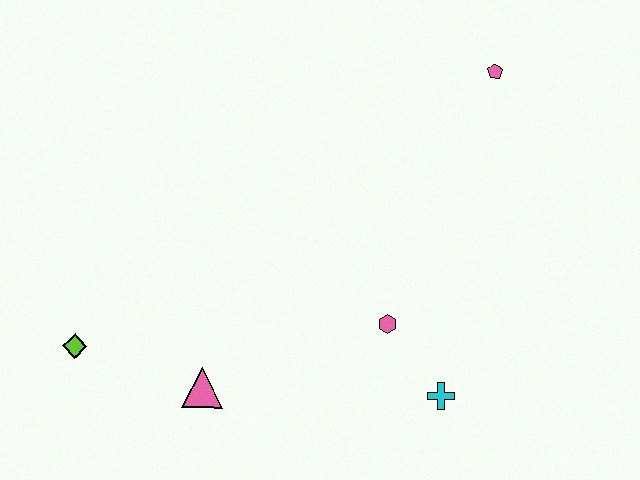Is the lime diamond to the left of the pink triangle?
Yes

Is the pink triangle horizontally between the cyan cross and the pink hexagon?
No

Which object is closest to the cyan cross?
The pink hexagon is closest to the cyan cross.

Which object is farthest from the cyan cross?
The lime diamond is farthest from the cyan cross.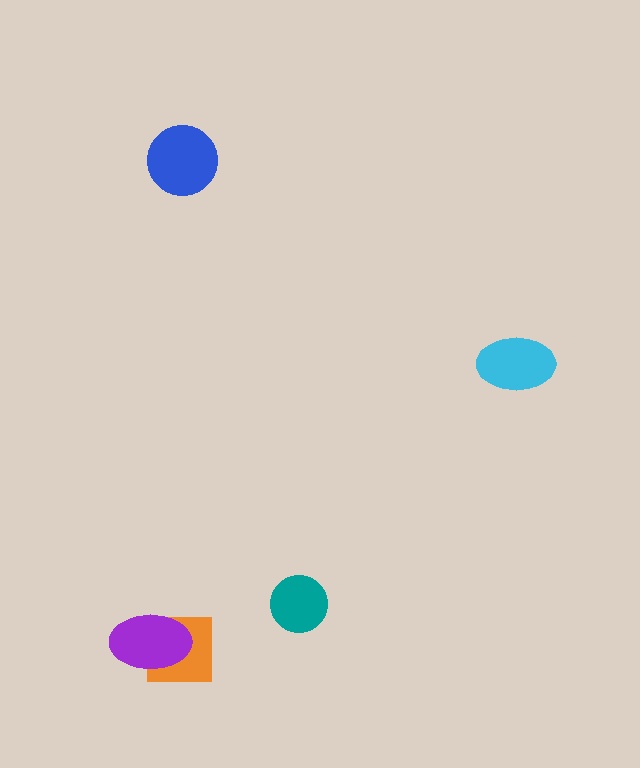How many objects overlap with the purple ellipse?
1 object overlaps with the purple ellipse.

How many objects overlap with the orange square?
1 object overlaps with the orange square.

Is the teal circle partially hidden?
No, no other shape covers it.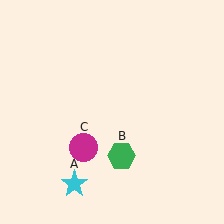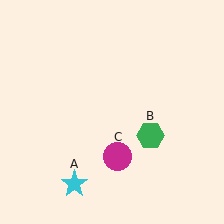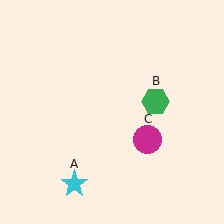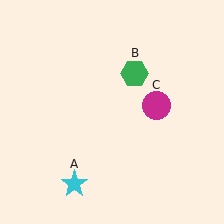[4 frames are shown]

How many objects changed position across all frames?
2 objects changed position: green hexagon (object B), magenta circle (object C).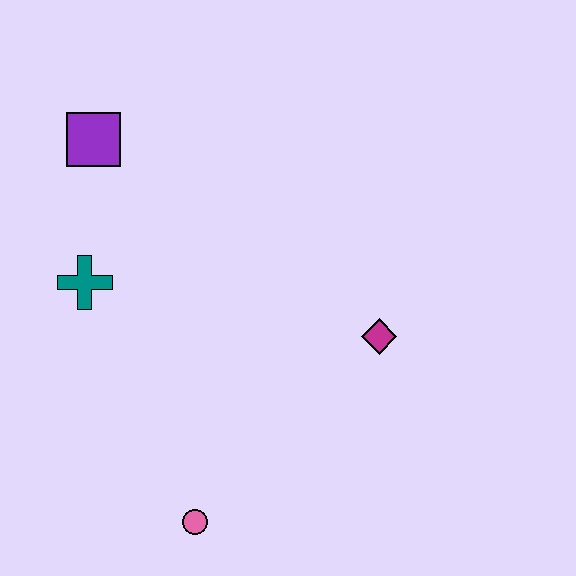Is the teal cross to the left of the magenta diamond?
Yes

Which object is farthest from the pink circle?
The purple square is farthest from the pink circle.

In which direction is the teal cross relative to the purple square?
The teal cross is below the purple square.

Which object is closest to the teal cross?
The purple square is closest to the teal cross.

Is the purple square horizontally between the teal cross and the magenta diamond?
Yes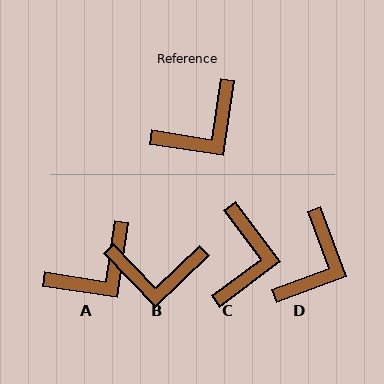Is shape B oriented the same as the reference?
No, it is off by about 38 degrees.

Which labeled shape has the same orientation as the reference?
A.